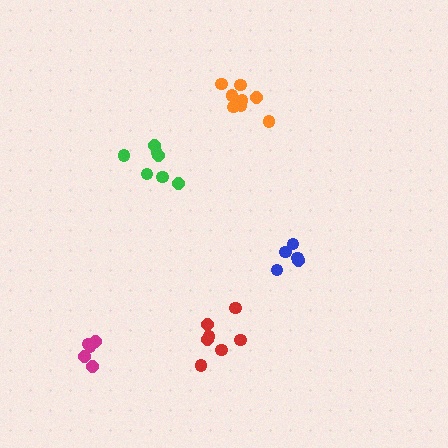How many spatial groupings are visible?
There are 5 spatial groupings.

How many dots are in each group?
Group 1: 7 dots, Group 2: 5 dots, Group 3: 8 dots, Group 4: 5 dots, Group 5: 7 dots (32 total).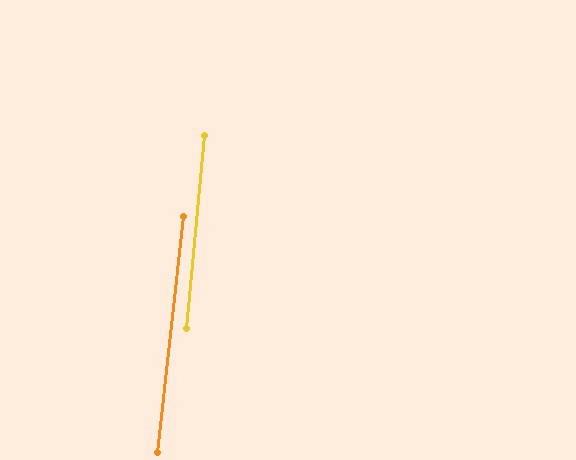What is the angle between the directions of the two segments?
Approximately 1 degree.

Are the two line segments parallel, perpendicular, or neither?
Parallel — their directions differ by only 0.8°.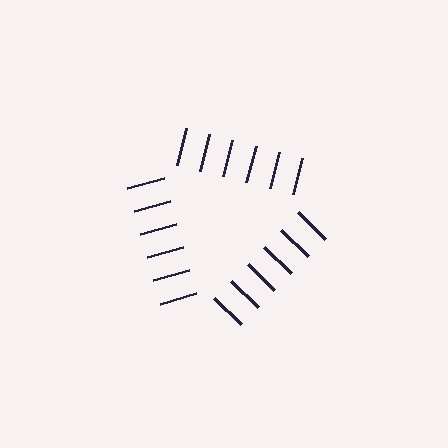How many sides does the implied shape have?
3 sides — the line-ends trace a triangle.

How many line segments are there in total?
18 — 6 along each of the 3 edges.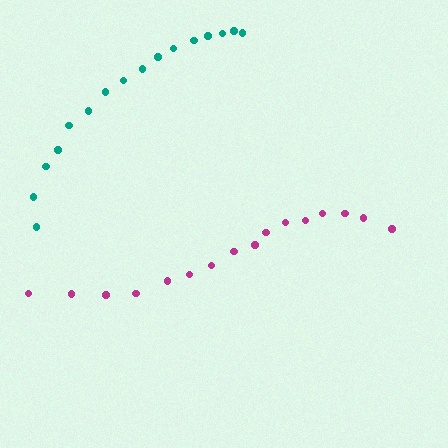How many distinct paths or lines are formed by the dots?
There are 2 distinct paths.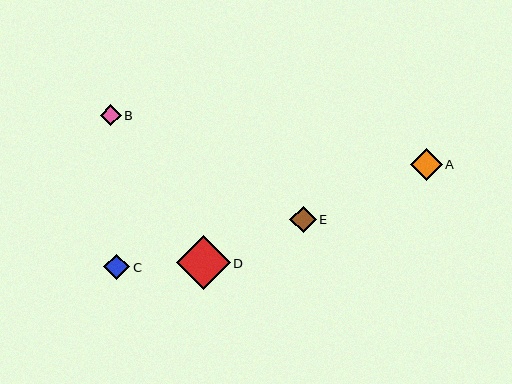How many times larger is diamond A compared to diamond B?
Diamond A is approximately 1.5 times the size of diamond B.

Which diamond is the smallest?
Diamond B is the smallest with a size of approximately 21 pixels.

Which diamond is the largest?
Diamond D is the largest with a size of approximately 53 pixels.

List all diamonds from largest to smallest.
From largest to smallest: D, A, E, C, B.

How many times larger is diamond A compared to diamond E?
Diamond A is approximately 1.2 times the size of diamond E.